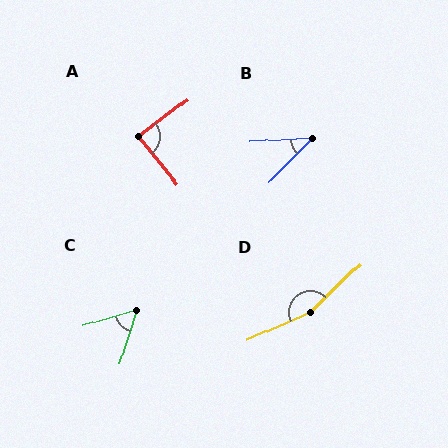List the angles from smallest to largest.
B (41°), C (55°), A (87°), D (160°).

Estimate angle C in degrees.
Approximately 55 degrees.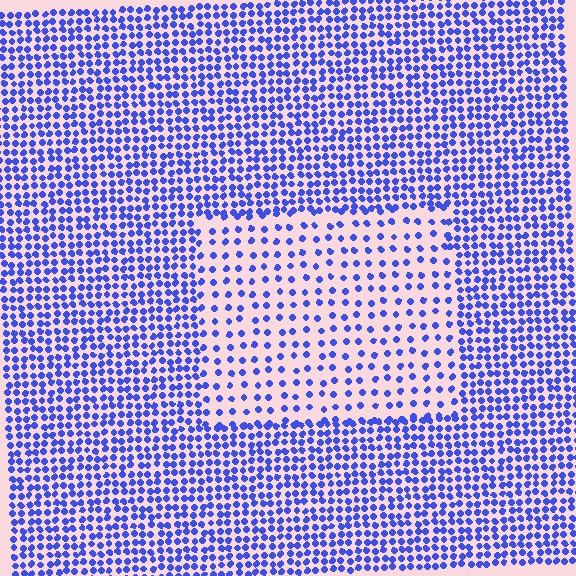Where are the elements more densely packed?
The elements are more densely packed outside the rectangle boundary.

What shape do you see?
I see a rectangle.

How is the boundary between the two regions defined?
The boundary is defined by a change in element density (approximately 2.3x ratio). All elements are the same color, size, and shape.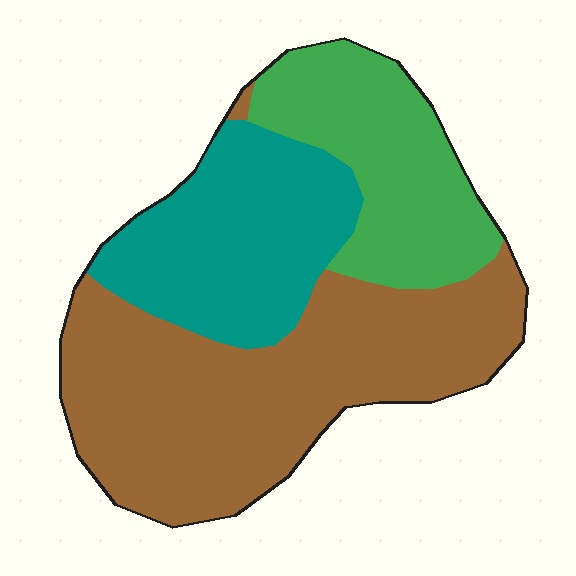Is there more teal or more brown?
Brown.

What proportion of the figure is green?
Green covers roughly 25% of the figure.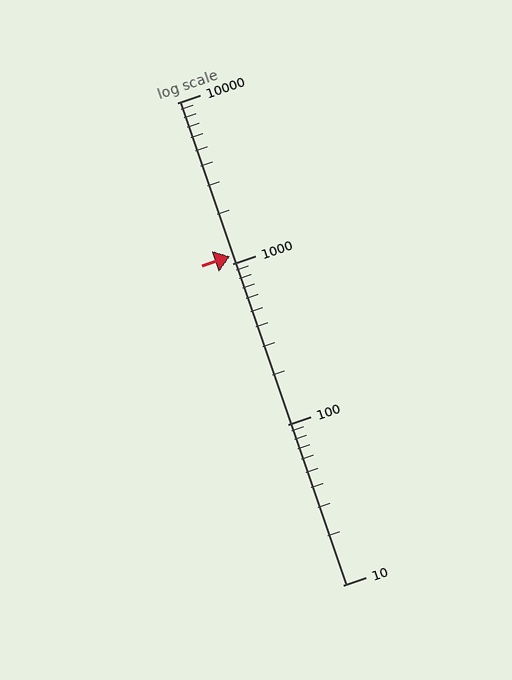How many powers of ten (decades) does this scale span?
The scale spans 3 decades, from 10 to 10000.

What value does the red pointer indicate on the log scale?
The pointer indicates approximately 1100.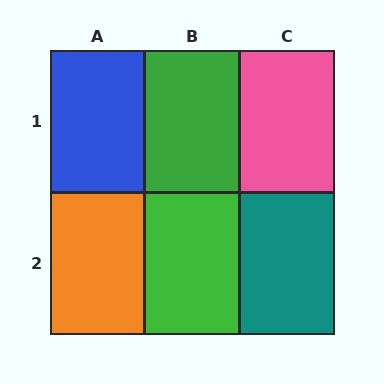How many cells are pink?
1 cell is pink.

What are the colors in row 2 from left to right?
Orange, green, teal.